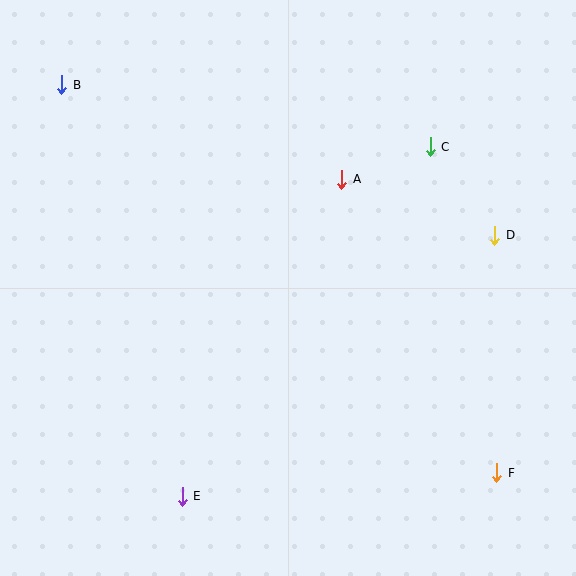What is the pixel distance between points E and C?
The distance between E and C is 429 pixels.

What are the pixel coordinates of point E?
Point E is at (182, 496).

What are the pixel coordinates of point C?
Point C is at (430, 147).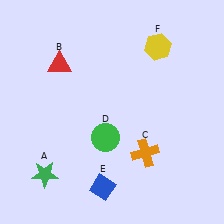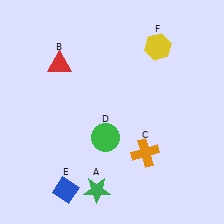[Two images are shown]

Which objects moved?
The objects that moved are: the green star (A), the blue diamond (E).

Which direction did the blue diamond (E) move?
The blue diamond (E) moved left.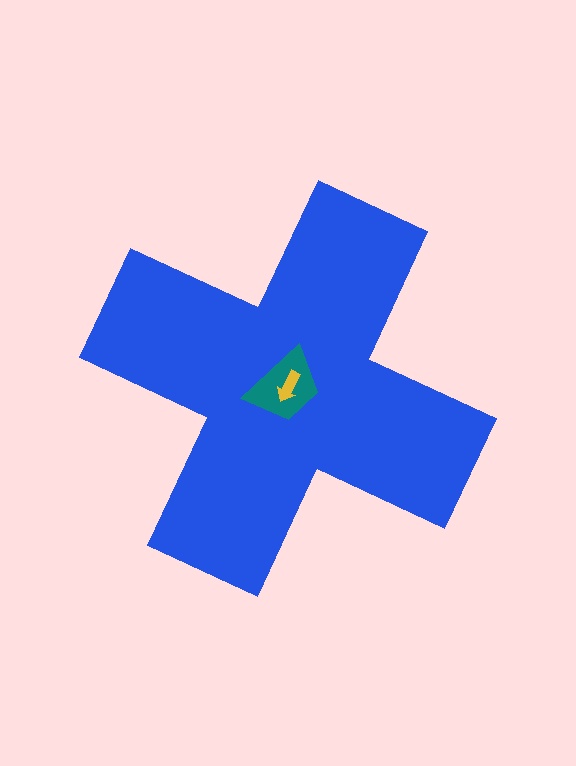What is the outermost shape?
The blue cross.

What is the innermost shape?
The yellow arrow.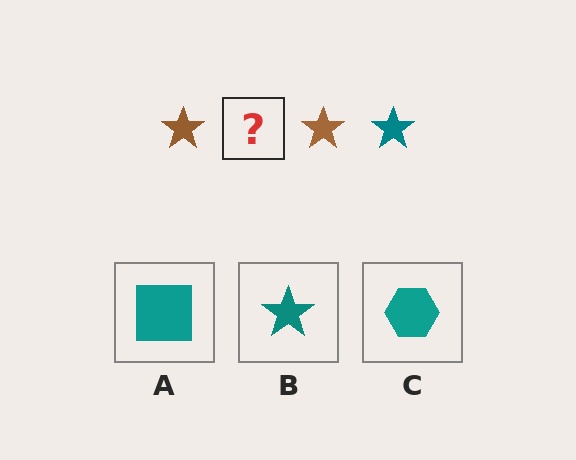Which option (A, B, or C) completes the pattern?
B.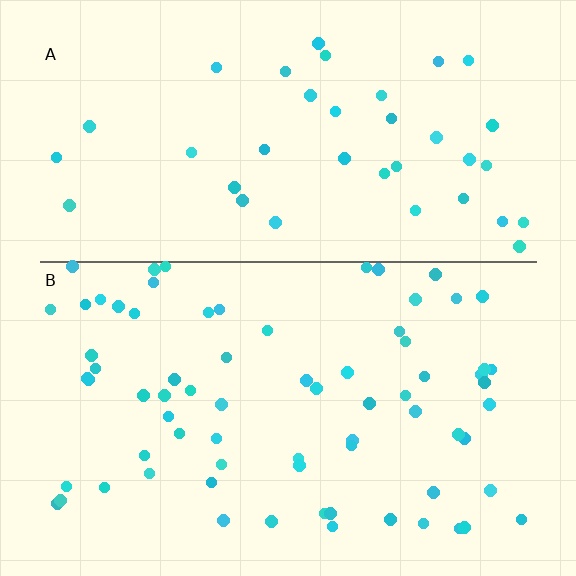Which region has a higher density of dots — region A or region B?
B (the bottom).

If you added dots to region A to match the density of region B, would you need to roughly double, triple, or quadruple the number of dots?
Approximately double.